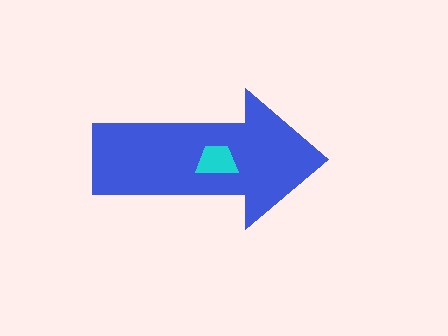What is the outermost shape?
The blue arrow.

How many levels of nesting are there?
2.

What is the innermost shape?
The cyan trapezoid.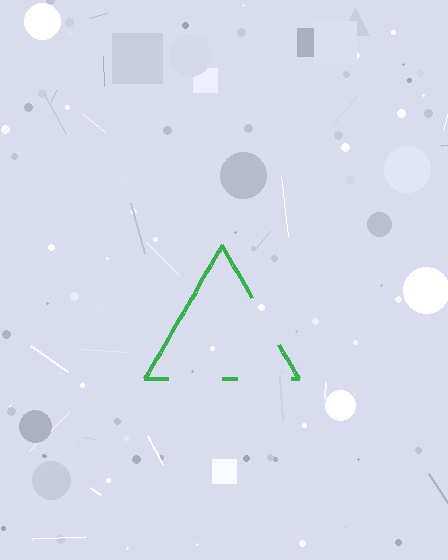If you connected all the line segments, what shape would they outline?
They would outline a triangle.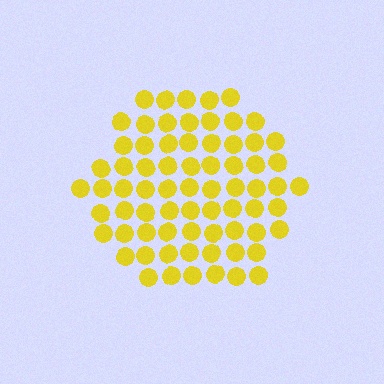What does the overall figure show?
The overall figure shows a hexagon.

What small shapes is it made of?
It is made of small circles.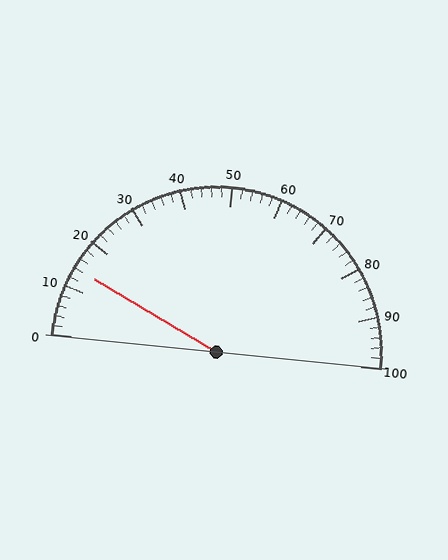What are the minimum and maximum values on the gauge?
The gauge ranges from 0 to 100.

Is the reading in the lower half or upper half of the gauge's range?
The reading is in the lower half of the range (0 to 100).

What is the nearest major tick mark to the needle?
The nearest major tick mark is 10.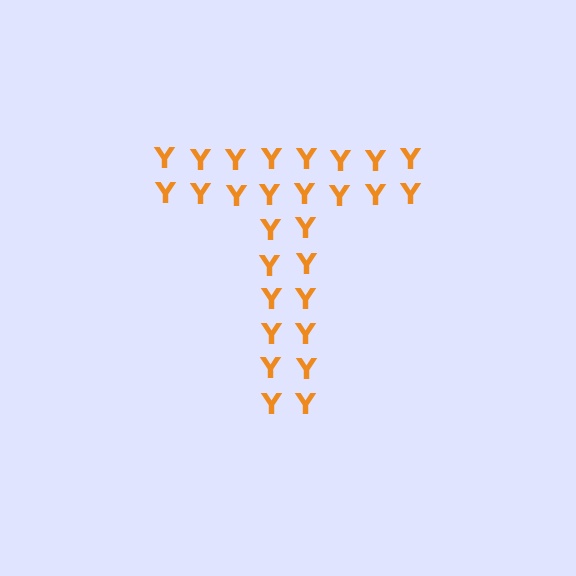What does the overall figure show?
The overall figure shows the letter T.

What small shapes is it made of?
It is made of small letter Y's.